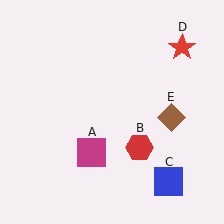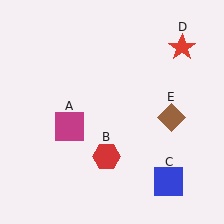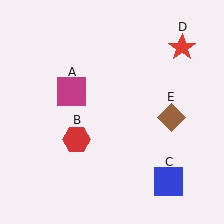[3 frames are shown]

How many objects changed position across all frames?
2 objects changed position: magenta square (object A), red hexagon (object B).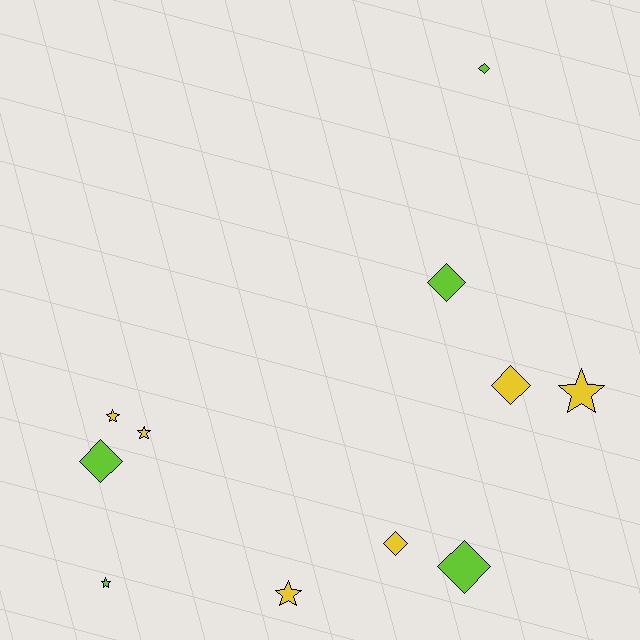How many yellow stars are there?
There are 4 yellow stars.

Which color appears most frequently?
Yellow, with 6 objects.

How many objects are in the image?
There are 11 objects.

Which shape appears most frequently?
Diamond, with 6 objects.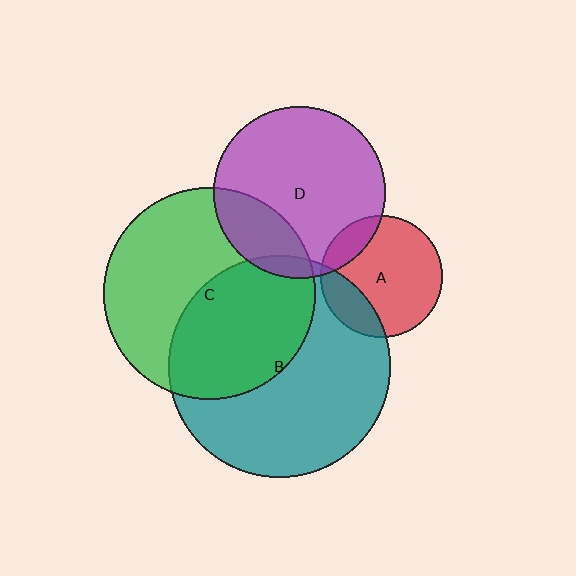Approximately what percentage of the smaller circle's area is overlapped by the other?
Approximately 15%.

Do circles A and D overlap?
Yes.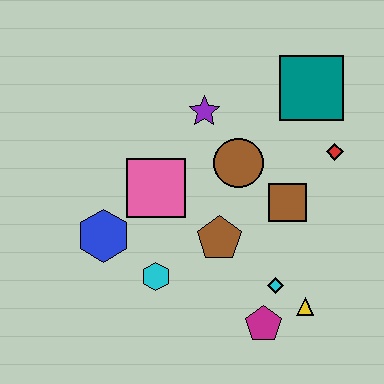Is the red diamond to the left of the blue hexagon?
No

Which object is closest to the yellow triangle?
The cyan diamond is closest to the yellow triangle.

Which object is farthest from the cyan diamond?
The teal square is farthest from the cyan diamond.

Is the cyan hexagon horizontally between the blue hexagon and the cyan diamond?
Yes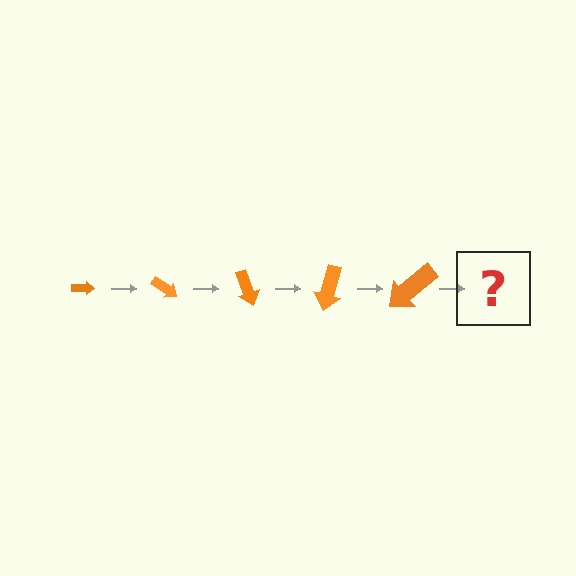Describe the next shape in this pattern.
It should be an arrow, larger than the previous one and rotated 175 degrees from the start.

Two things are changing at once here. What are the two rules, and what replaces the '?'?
The two rules are that the arrow grows larger each step and it rotates 35 degrees each step. The '?' should be an arrow, larger than the previous one and rotated 175 degrees from the start.